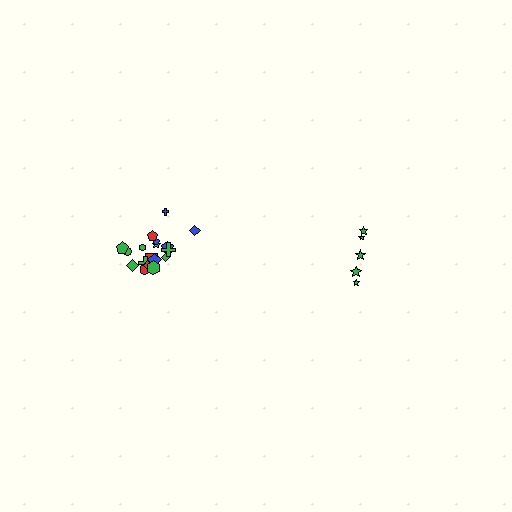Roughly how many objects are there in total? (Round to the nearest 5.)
Roughly 25 objects in total.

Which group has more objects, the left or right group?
The left group.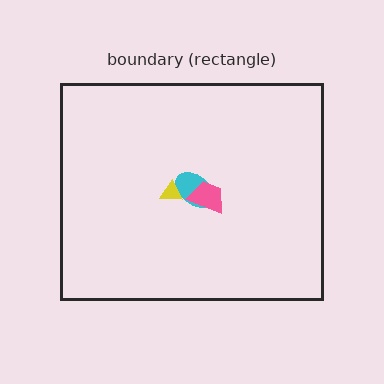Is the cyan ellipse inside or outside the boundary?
Inside.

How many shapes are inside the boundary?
3 inside, 0 outside.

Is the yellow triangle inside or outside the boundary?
Inside.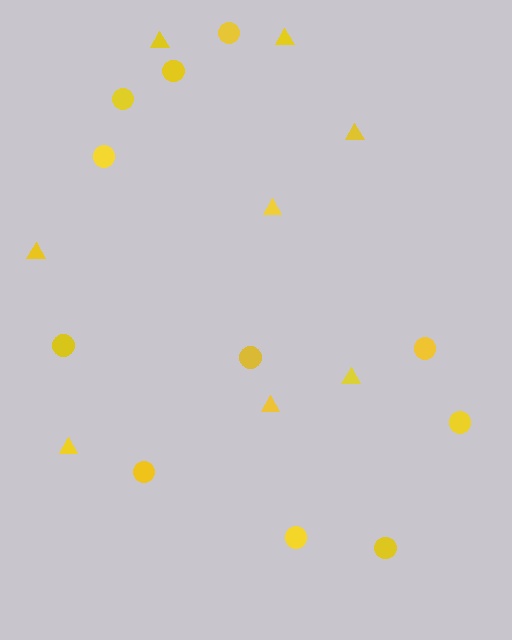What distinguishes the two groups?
There are 2 groups: one group of circles (11) and one group of triangles (8).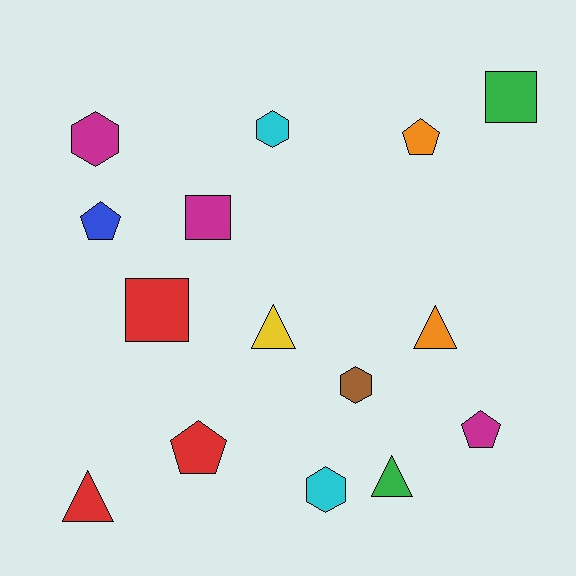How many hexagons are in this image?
There are 4 hexagons.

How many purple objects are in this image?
There are no purple objects.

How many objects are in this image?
There are 15 objects.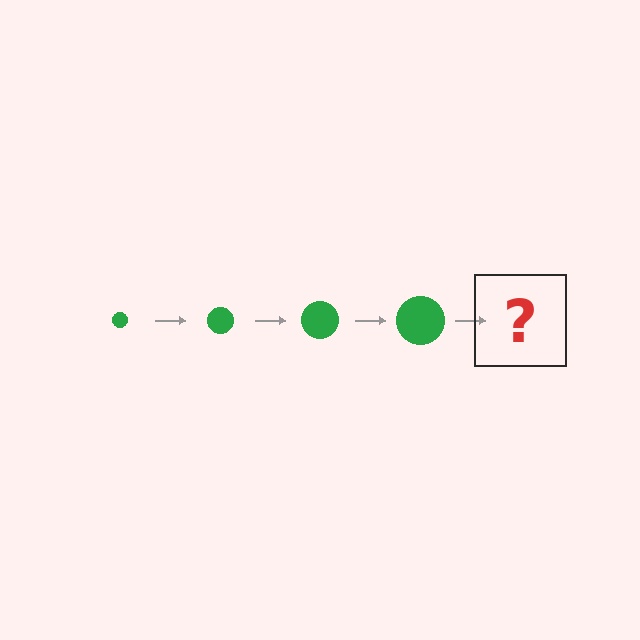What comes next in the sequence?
The next element should be a green circle, larger than the previous one.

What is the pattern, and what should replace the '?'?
The pattern is that the circle gets progressively larger each step. The '?' should be a green circle, larger than the previous one.